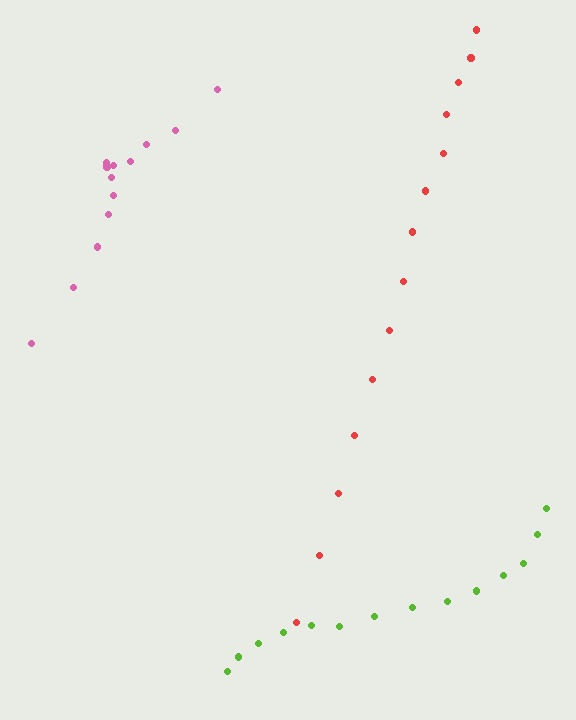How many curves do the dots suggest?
There are 3 distinct paths.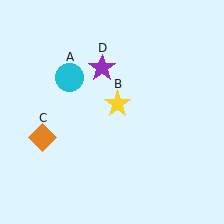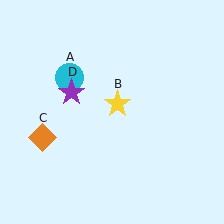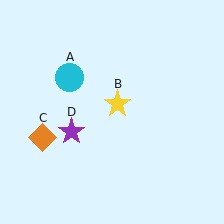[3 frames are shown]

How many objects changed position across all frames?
1 object changed position: purple star (object D).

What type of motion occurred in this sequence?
The purple star (object D) rotated counterclockwise around the center of the scene.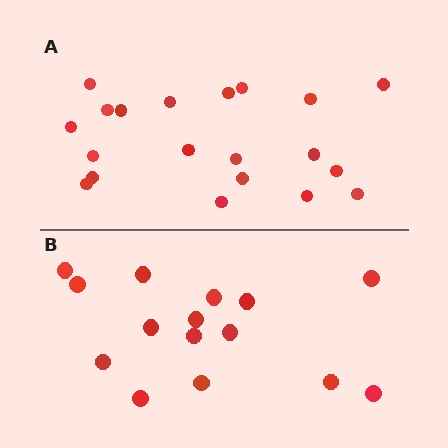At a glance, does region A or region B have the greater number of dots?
Region A (the top region) has more dots.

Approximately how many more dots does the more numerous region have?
Region A has about 5 more dots than region B.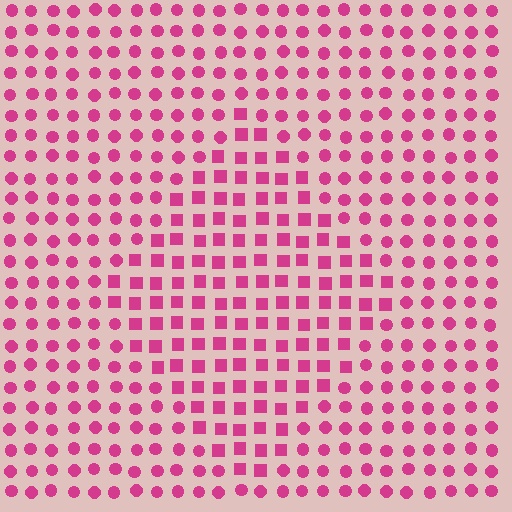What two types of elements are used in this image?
The image uses squares inside the diamond region and circles outside it.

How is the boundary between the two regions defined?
The boundary is defined by a change in element shape: squares inside vs. circles outside. All elements share the same color and spacing.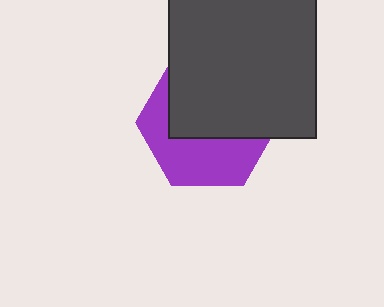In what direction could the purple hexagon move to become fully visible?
The purple hexagon could move down. That would shift it out from behind the dark gray square entirely.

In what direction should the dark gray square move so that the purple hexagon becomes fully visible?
The dark gray square should move up. That is the shortest direction to clear the overlap and leave the purple hexagon fully visible.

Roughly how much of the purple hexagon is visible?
A small part of it is visible (roughly 43%).